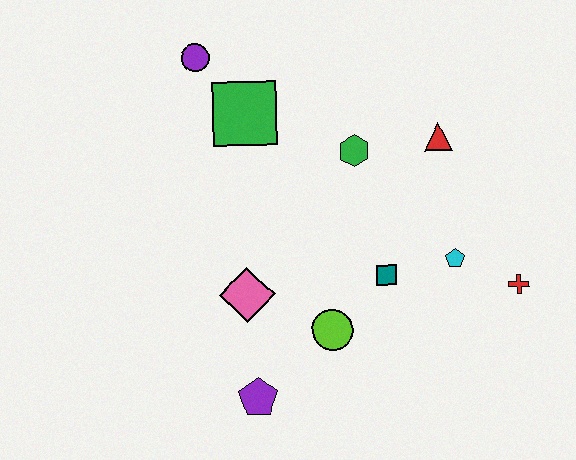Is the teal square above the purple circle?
No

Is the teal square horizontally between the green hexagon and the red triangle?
Yes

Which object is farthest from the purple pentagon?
The purple circle is farthest from the purple pentagon.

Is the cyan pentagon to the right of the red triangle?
Yes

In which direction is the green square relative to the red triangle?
The green square is to the left of the red triangle.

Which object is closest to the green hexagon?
The red triangle is closest to the green hexagon.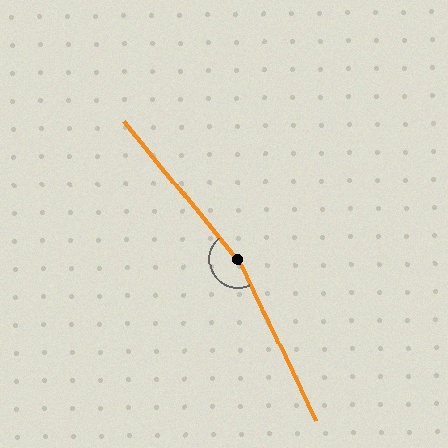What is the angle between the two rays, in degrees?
Approximately 167 degrees.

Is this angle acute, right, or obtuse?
It is obtuse.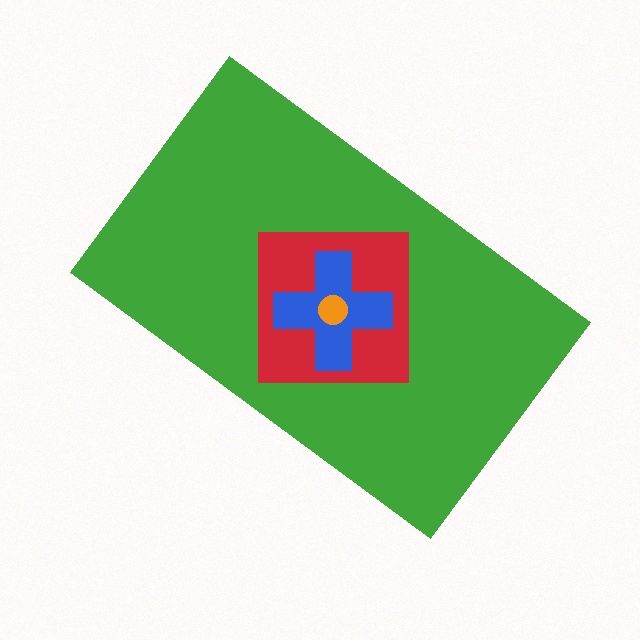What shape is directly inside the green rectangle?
The red square.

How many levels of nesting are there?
4.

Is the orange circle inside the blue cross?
Yes.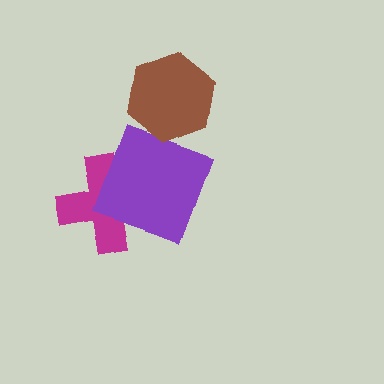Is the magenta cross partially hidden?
Yes, it is partially covered by another shape.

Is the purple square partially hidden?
No, no other shape covers it.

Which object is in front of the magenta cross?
The purple square is in front of the magenta cross.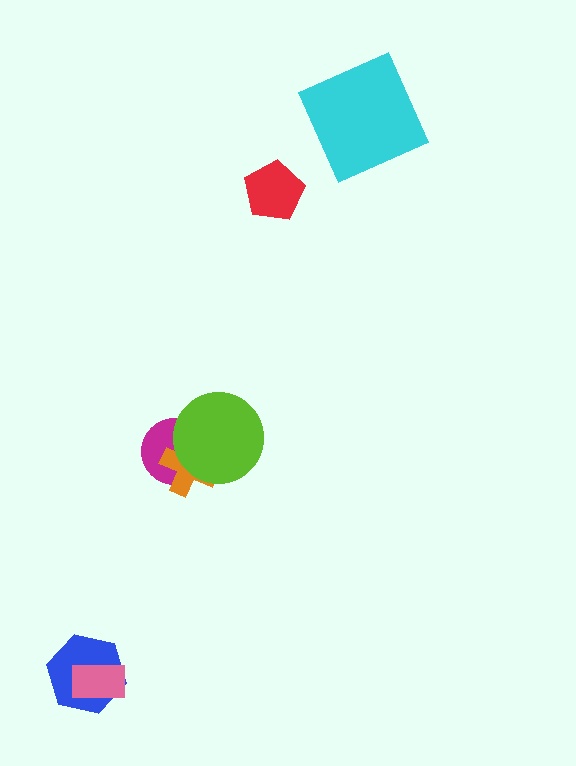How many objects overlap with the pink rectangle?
1 object overlaps with the pink rectangle.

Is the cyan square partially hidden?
No, no other shape covers it.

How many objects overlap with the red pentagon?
0 objects overlap with the red pentagon.